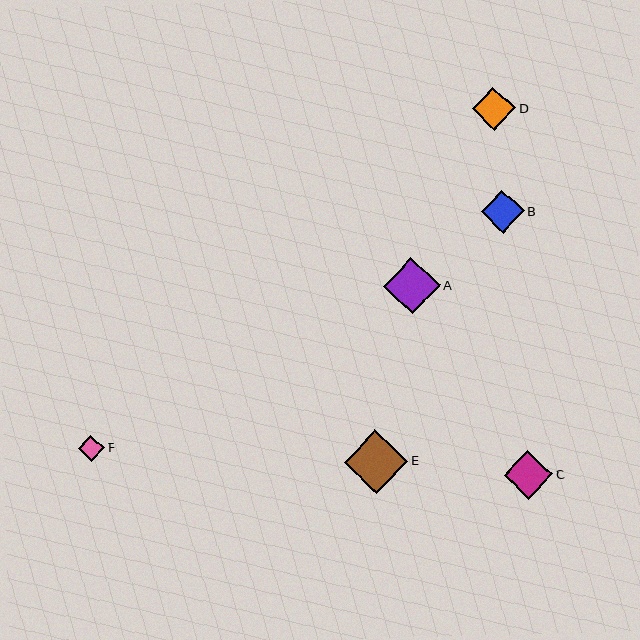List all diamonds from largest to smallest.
From largest to smallest: E, A, C, D, B, F.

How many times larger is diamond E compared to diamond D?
Diamond E is approximately 1.5 times the size of diamond D.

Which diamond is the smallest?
Diamond F is the smallest with a size of approximately 26 pixels.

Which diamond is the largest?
Diamond E is the largest with a size of approximately 64 pixels.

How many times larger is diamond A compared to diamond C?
Diamond A is approximately 1.1 times the size of diamond C.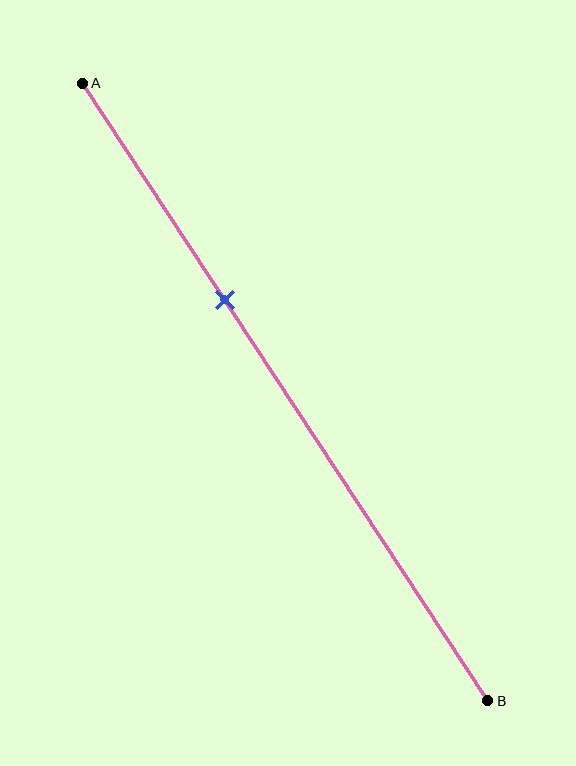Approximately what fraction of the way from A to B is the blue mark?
The blue mark is approximately 35% of the way from A to B.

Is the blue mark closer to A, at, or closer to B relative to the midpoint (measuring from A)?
The blue mark is closer to point A than the midpoint of segment AB.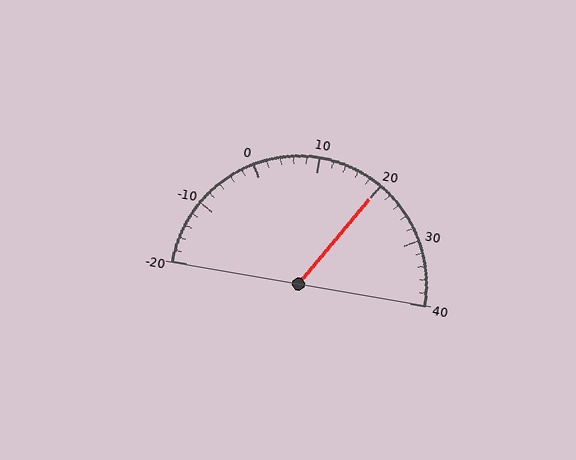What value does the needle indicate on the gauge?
The needle indicates approximately 20.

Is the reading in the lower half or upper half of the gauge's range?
The reading is in the upper half of the range (-20 to 40).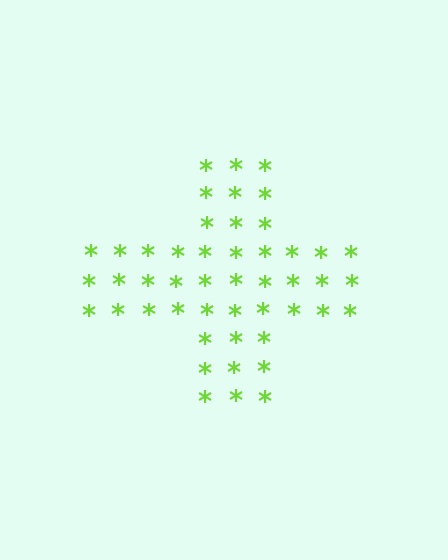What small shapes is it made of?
It is made of small asterisks.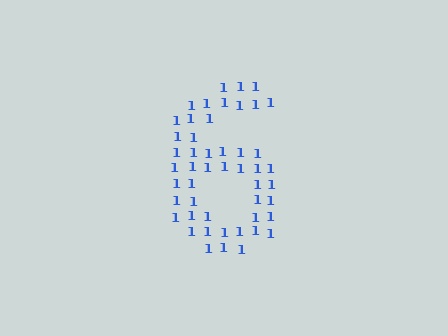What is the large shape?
The large shape is the digit 6.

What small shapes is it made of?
It is made of small digit 1's.